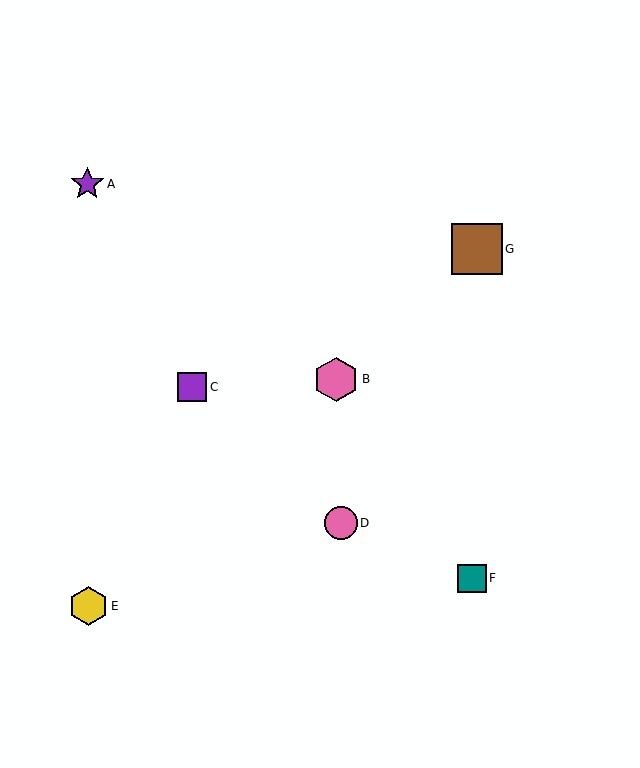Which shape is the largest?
The brown square (labeled G) is the largest.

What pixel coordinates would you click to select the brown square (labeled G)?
Click at (477, 249) to select the brown square G.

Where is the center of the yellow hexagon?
The center of the yellow hexagon is at (88, 606).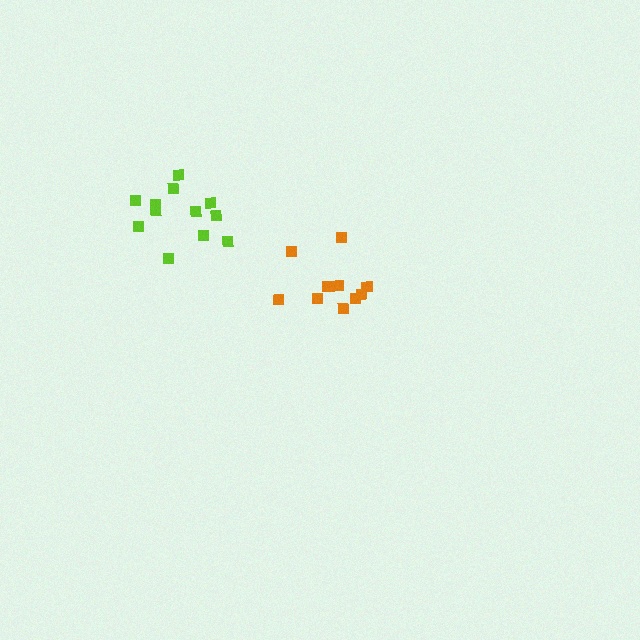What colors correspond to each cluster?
The clusters are colored: orange, lime.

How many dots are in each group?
Group 1: 11 dots, Group 2: 12 dots (23 total).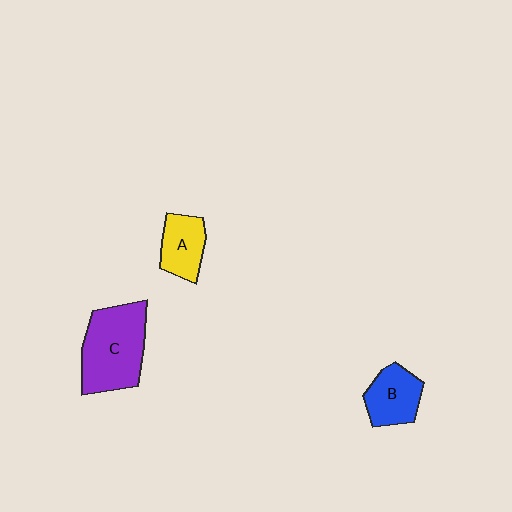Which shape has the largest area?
Shape C (purple).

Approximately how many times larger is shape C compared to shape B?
Approximately 1.8 times.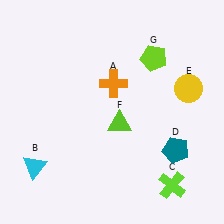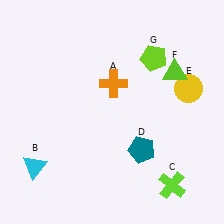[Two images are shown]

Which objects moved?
The objects that moved are: the teal pentagon (D), the lime triangle (F).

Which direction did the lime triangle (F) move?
The lime triangle (F) moved right.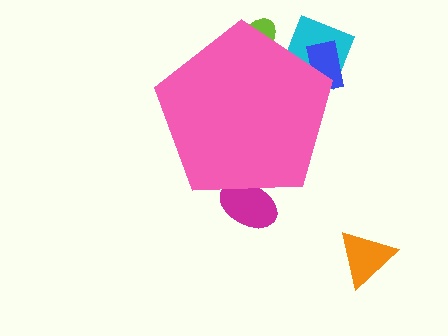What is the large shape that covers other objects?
A pink pentagon.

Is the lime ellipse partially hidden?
Yes, the lime ellipse is partially hidden behind the pink pentagon.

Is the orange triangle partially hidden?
No, the orange triangle is fully visible.